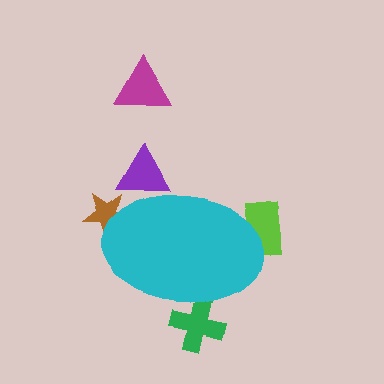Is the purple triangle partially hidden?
Yes, the purple triangle is partially hidden behind the cyan ellipse.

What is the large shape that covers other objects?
A cyan ellipse.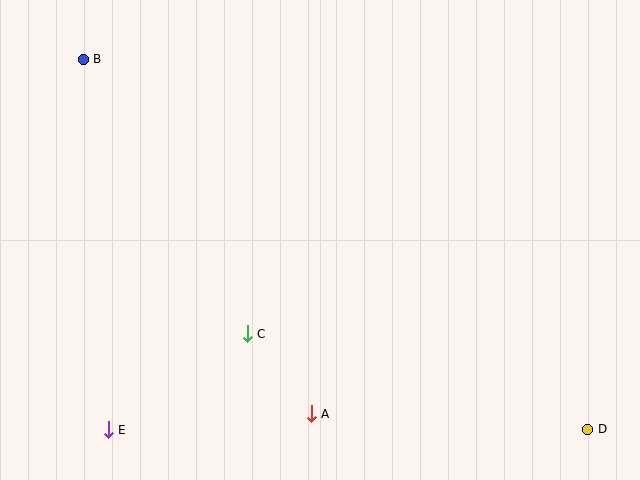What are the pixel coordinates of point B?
Point B is at (83, 59).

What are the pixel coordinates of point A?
Point A is at (311, 414).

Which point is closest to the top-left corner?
Point B is closest to the top-left corner.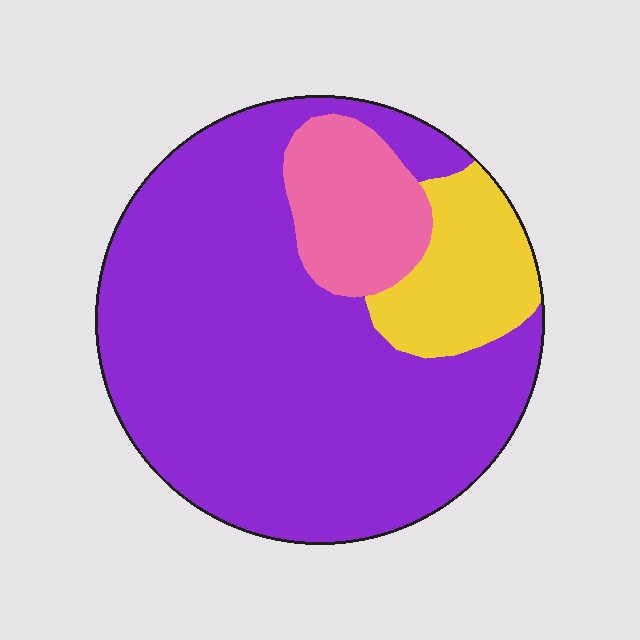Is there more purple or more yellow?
Purple.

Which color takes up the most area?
Purple, at roughly 75%.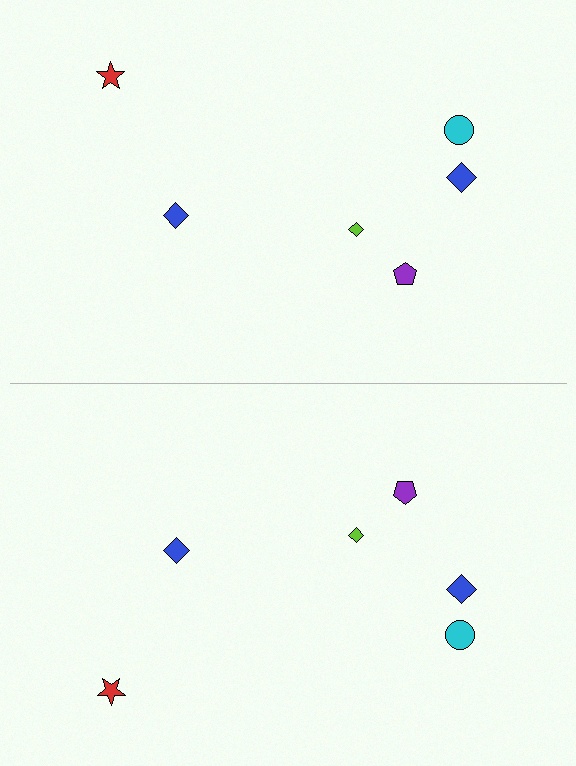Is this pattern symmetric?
Yes, this pattern has bilateral (reflection) symmetry.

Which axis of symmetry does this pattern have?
The pattern has a horizontal axis of symmetry running through the center of the image.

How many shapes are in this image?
There are 12 shapes in this image.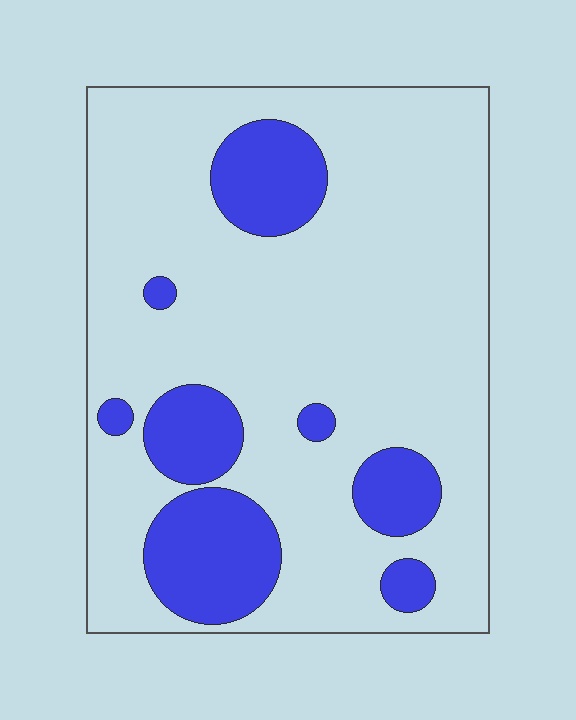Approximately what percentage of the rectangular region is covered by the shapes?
Approximately 20%.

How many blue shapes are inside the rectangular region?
8.